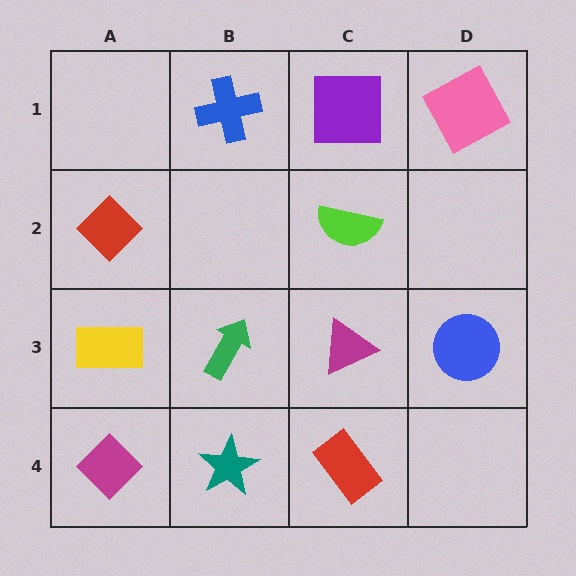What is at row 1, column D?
A pink square.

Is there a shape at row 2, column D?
No, that cell is empty.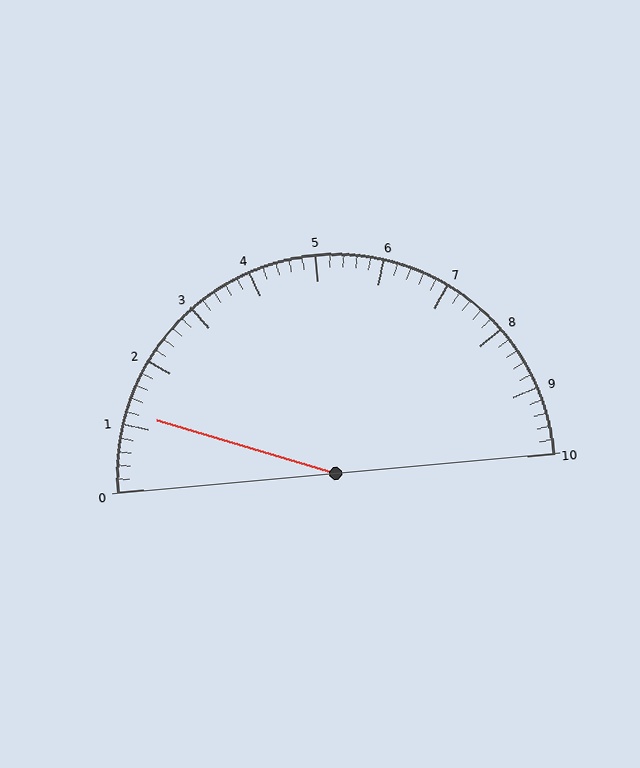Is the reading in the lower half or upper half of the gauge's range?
The reading is in the lower half of the range (0 to 10).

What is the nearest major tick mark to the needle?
The nearest major tick mark is 1.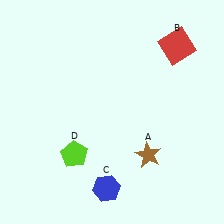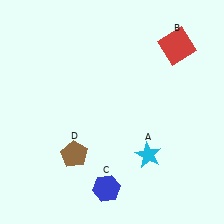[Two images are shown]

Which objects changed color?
A changed from brown to cyan. D changed from lime to brown.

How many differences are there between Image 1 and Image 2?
There are 2 differences between the two images.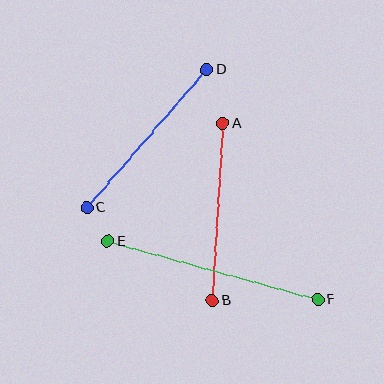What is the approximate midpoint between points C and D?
The midpoint is at approximately (147, 138) pixels.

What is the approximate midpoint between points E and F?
The midpoint is at approximately (213, 270) pixels.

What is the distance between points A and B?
The distance is approximately 177 pixels.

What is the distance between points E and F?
The distance is approximately 218 pixels.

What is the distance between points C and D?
The distance is approximately 183 pixels.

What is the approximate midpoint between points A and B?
The midpoint is at approximately (218, 212) pixels.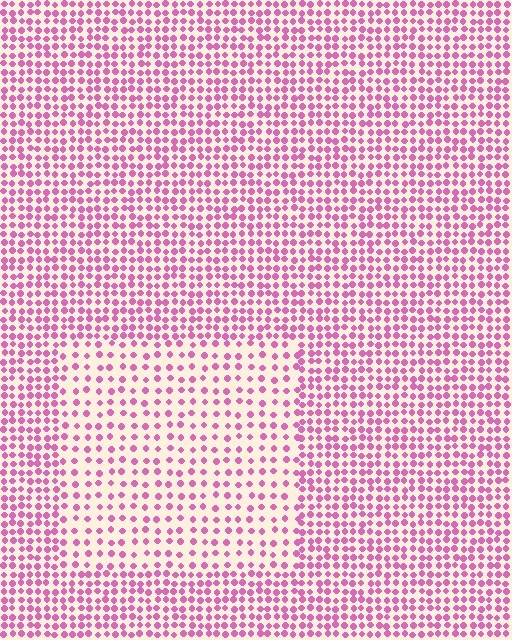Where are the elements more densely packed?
The elements are more densely packed outside the rectangle boundary.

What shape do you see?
I see a rectangle.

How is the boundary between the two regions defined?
The boundary is defined by a change in element density (approximately 1.9x ratio). All elements are the same color, size, and shape.